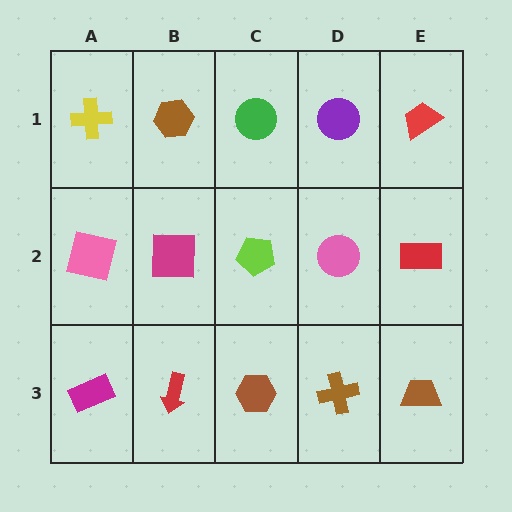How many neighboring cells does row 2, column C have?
4.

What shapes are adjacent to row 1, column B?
A magenta square (row 2, column B), a yellow cross (row 1, column A), a green circle (row 1, column C).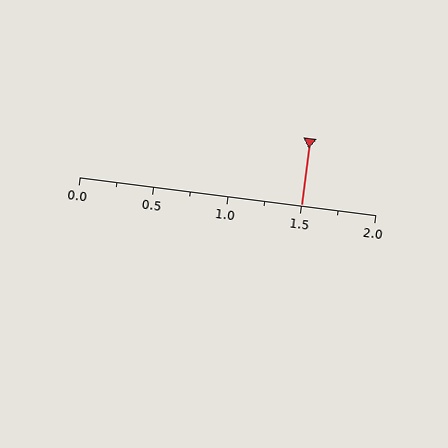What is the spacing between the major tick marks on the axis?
The major ticks are spaced 0.5 apart.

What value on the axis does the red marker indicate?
The marker indicates approximately 1.5.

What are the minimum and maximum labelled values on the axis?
The axis runs from 0.0 to 2.0.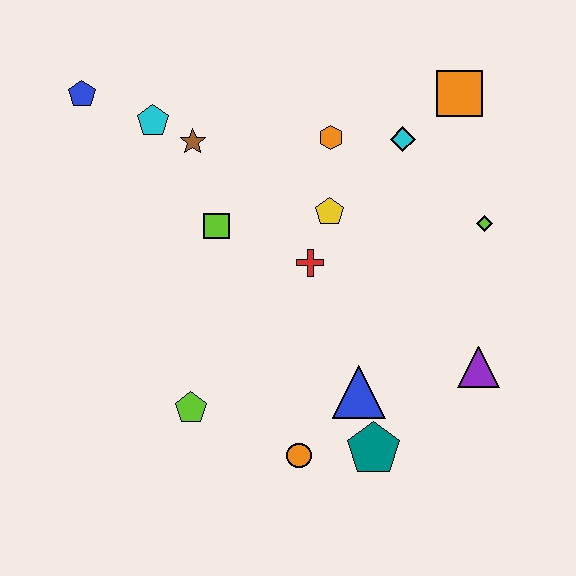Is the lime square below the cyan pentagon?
Yes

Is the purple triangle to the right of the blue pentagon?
Yes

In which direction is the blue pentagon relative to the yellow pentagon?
The blue pentagon is to the left of the yellow pentagon.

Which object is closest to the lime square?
The brown star is closest to the lime square.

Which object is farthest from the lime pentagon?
The orange square is farthest from the lime pentagon.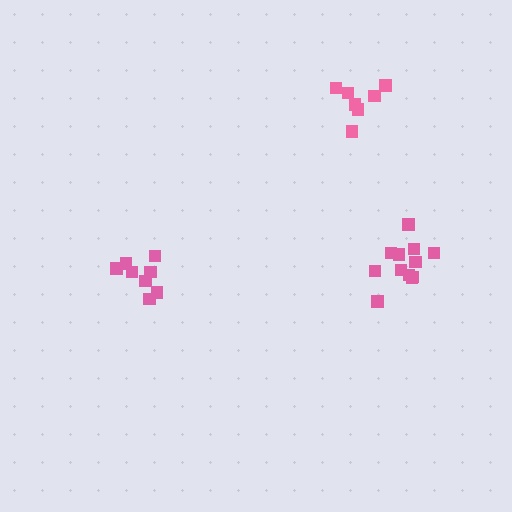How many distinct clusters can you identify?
There are 3 distinct clusters.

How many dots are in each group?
Group 1: 7 dots, Group 2: 8 dots, Group 3: 12 dots (27 total).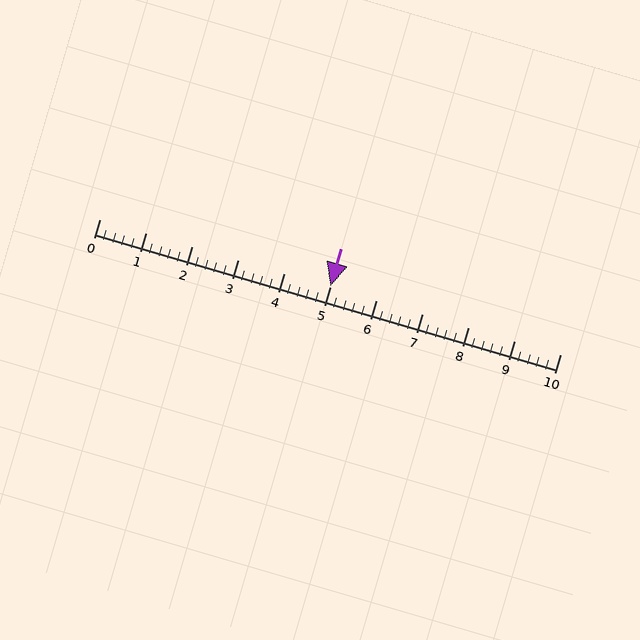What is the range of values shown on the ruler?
The ruler shows values from 0 to 10.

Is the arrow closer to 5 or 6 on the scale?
The arrow is closer to 5.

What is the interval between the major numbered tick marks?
The major tick marks are spaced 1 units apart.